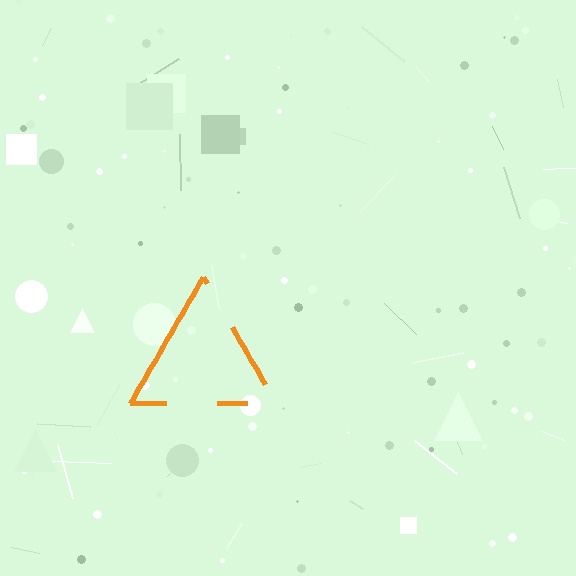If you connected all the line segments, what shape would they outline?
They would outline a triangle.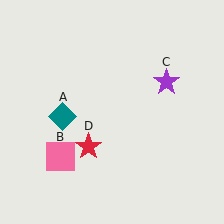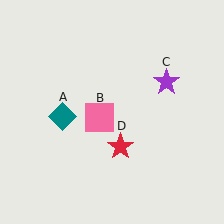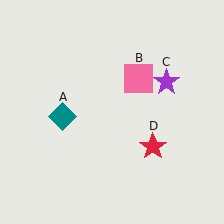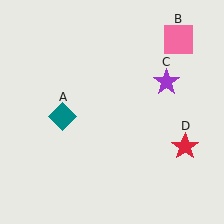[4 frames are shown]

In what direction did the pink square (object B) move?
The pink square (object B) moved up and to the right.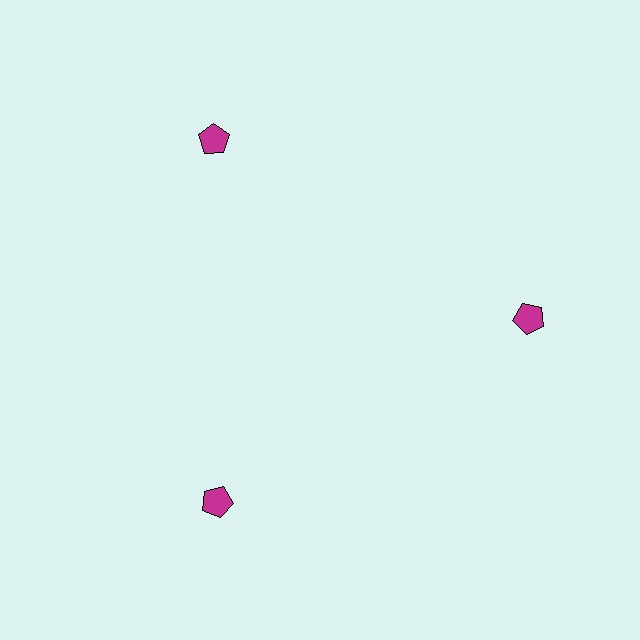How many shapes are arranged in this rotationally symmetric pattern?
There are 3 shapes, arranged in 3 groups of 1.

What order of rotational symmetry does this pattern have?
This pattern has 3-fold rotational symmetry.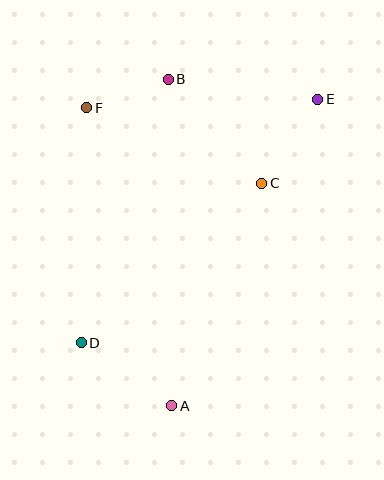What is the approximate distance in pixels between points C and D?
The distance between C and D is approximately 241 pixels.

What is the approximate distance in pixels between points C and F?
The distance between C and F is approximately 190 pixels.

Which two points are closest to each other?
Points B and F are closest to each other.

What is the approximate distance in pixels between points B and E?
The distance between B and E is approximately 151 pixels.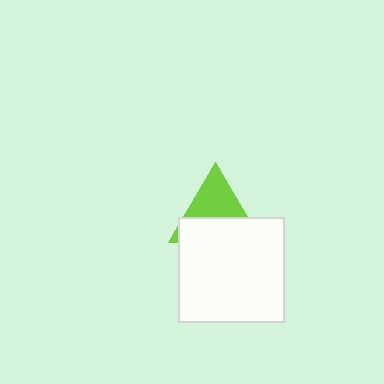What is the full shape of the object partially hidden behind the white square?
The partially hidden object is a lime triangle.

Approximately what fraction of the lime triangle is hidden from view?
Roughly 51% of the lime triangle is hidden behind the white square.